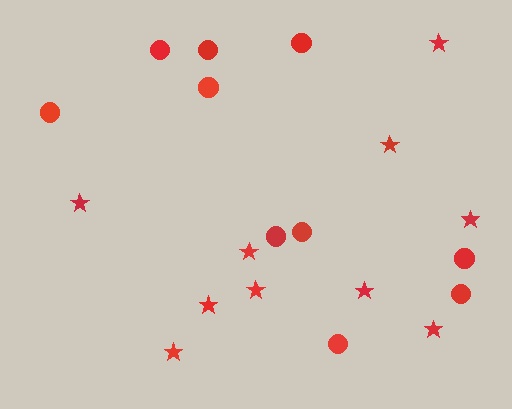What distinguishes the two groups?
There are 2 groups: one group of stars (10) and one group of circles (10).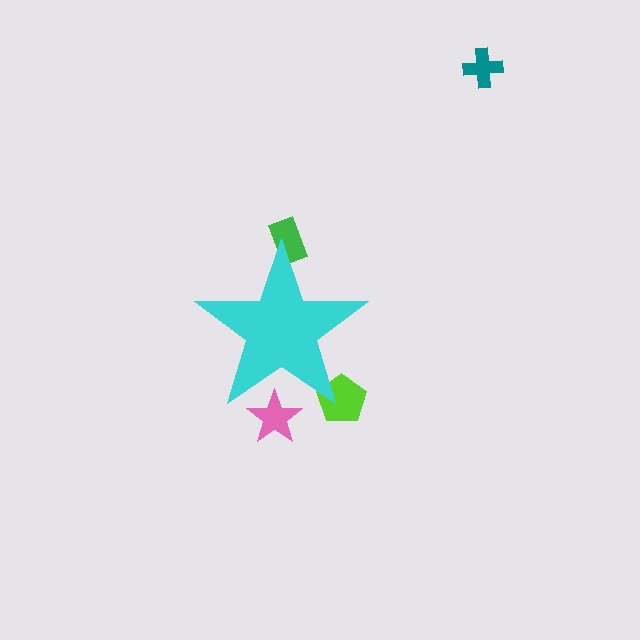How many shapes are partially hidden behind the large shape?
3 shapes are partially hidden.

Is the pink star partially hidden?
Yes, the pink star is partially hidden behind the cyan star.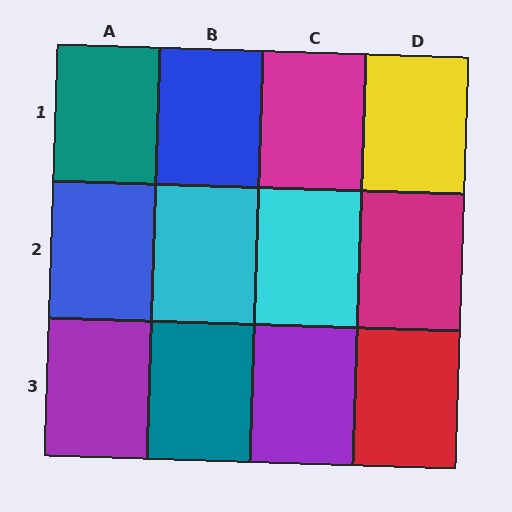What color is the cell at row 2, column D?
Magenta.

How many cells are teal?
2 cells are teal.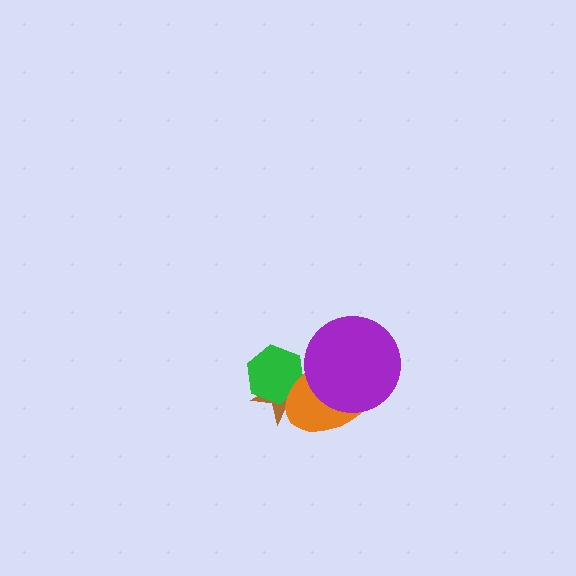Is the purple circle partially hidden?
No, no other shape covers it.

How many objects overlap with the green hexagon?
2 objects overlap with the green hexagon.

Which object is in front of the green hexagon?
The orange ellipse is in front of the green hexagon.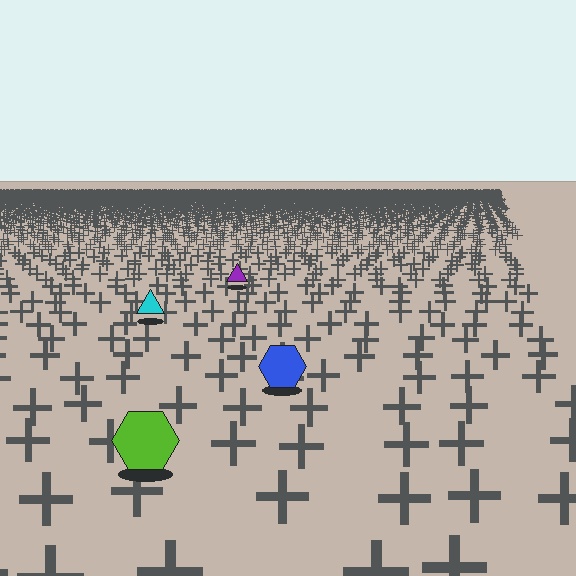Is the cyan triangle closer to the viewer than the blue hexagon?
No. The blue hexagon is closer — you can tell from the texture gradient: the ground texture is coarser near it.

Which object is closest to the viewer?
The lime hexagon is closest. The texture marks near it are larger and more spread out.